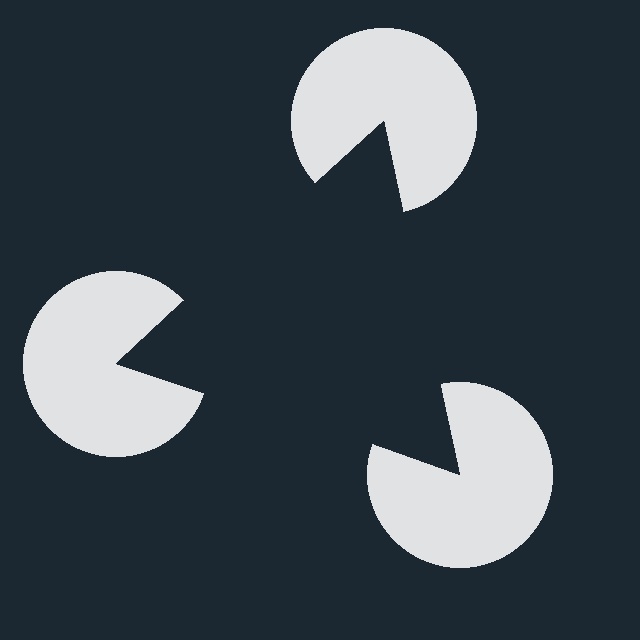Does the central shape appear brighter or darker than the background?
It typically appears slightly darker than the background, even though no actual brightness change is drawn.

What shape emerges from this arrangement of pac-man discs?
An illusory triangle — its edges are inferred from the aligned wedge cuts in the pac-man discs, not physically drawn.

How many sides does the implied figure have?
3 sides.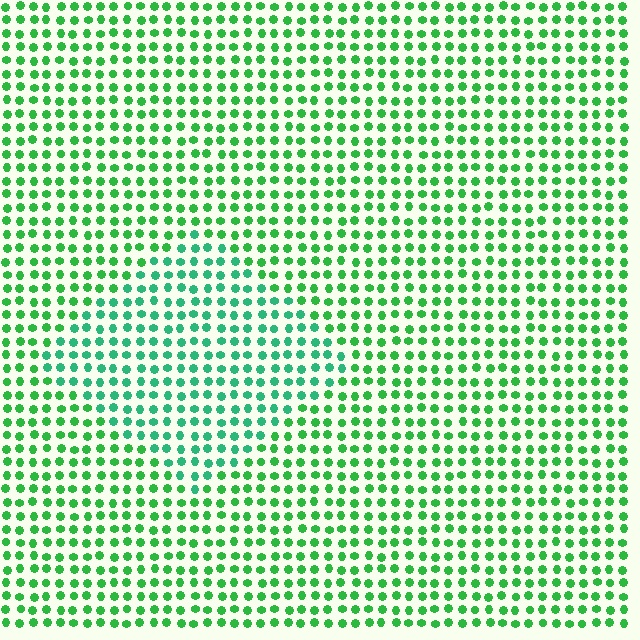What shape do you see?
I see a diamond.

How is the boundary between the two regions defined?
The boundary is defined purely by a slight shift in hue (about 26 degrees). Spacing, size, and orientation are identical on both sides.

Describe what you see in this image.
The image is filled with small green elements in a uniform arrangement. A diamond-shaped region is visible where the elements are tinted to a slightly different hue, forming a subtle color boundary.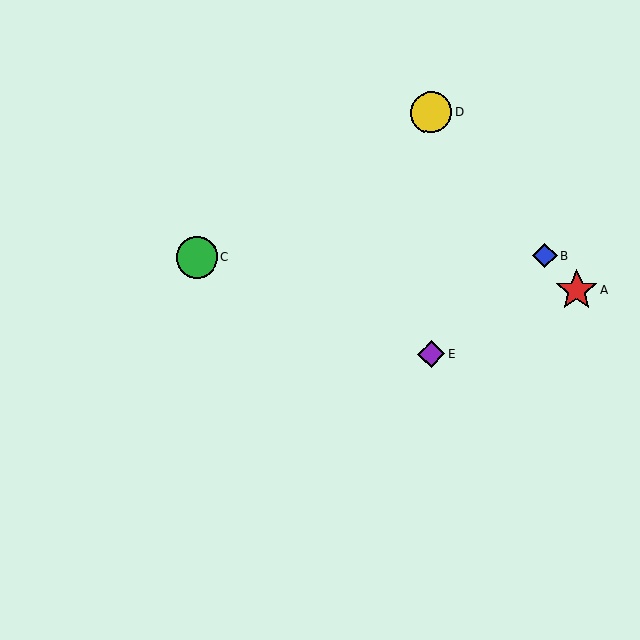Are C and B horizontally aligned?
Yes, both are at y≈257.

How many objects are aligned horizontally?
2 objects (B, C) are aligned horizontally.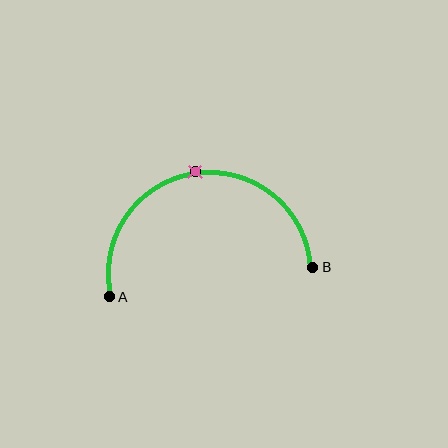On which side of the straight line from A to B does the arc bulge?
The arc bulges above the straight line connecting A and B.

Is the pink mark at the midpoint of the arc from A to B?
Yes. The pink mark lies on the arc at equal arc-length from both A and B — it is the arc midpoint.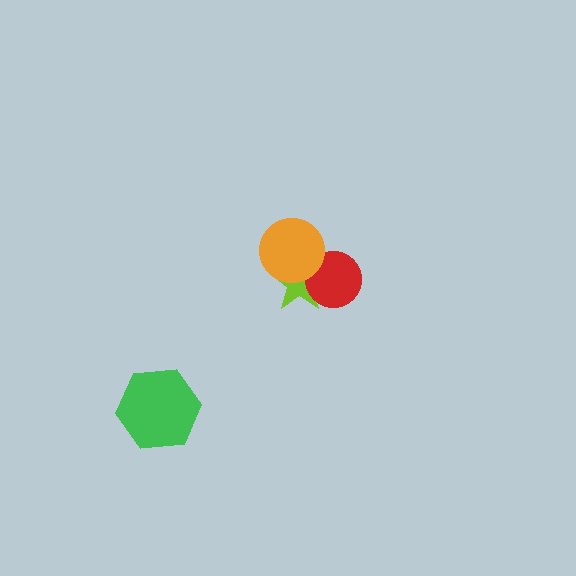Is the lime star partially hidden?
Yes, it is partially covered by another shape.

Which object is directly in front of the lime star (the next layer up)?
The red circle is directly in front of the lime star.